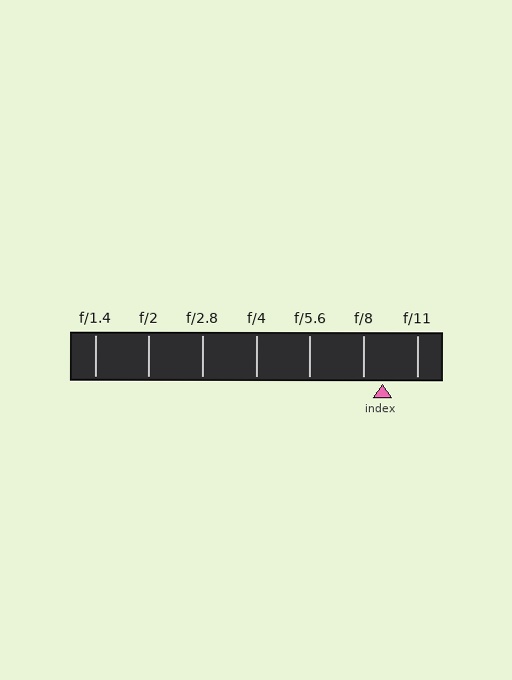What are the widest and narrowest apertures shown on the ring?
The widest aperture shown is f/1.4 and the narrowest is f/11.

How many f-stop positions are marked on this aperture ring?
There are 7 f-stop positions marked.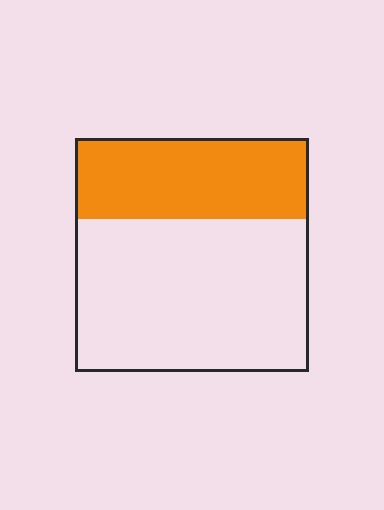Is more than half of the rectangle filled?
No.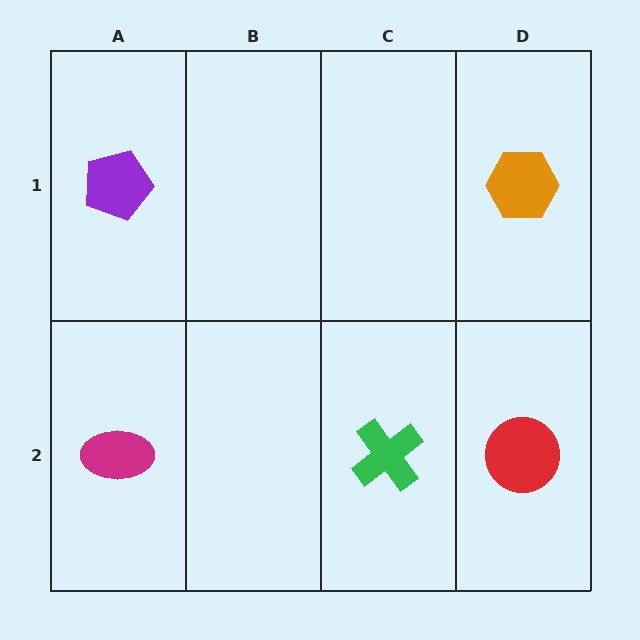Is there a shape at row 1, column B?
No, that cell is empty.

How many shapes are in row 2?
3 shapes.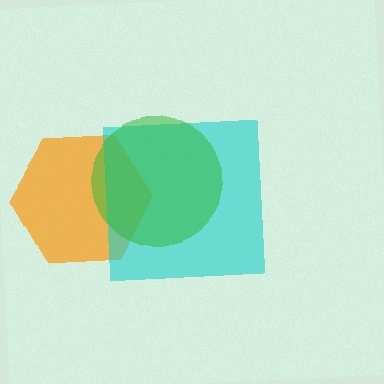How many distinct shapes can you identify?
There are 3 distinct shapes: an orange hexagon, a cyan square, a green circle.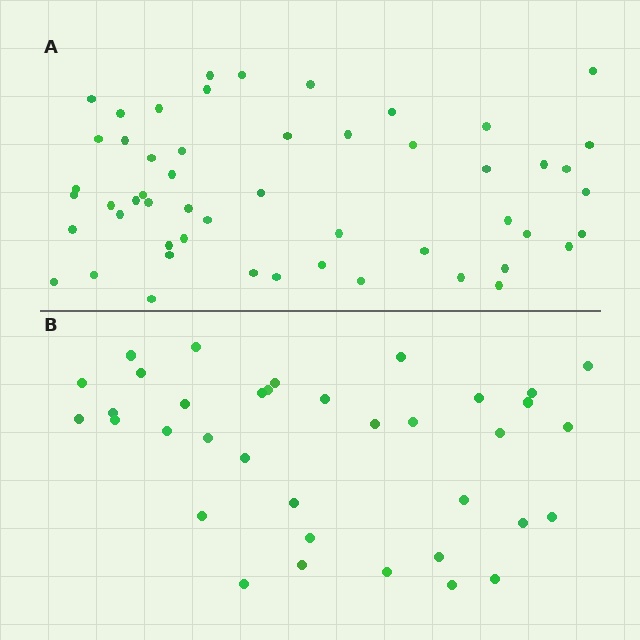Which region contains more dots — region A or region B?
Region A (the top region) has more dots.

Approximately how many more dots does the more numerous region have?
Region A has approximately 15 more dots than region B.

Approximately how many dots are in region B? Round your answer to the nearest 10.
About 40 dots. (The exact count is 36, which rounds to 40.)